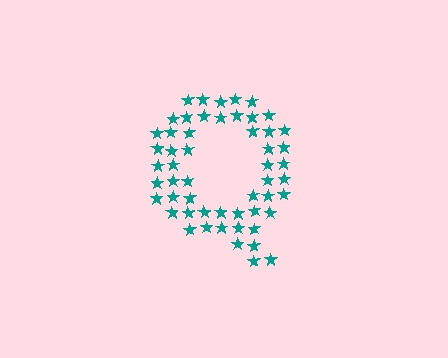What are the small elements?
The small elements are stars.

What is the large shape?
The large shape is the letter Q.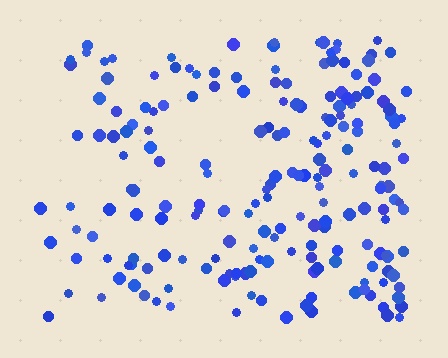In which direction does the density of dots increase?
From left to right, with the right side densest.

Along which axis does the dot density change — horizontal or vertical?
Horizontal.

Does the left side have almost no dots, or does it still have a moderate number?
Still a moderate number, just noticeably fewer than the right.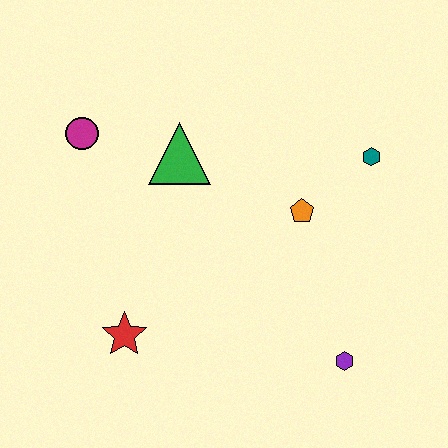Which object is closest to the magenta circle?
The green triangle is closest to the magenta circle.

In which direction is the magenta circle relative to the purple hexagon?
The magenta circle is to the left of the purple hexagon.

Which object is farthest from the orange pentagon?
The magenta circle is farthest from the orange pentagon.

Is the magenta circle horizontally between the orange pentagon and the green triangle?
No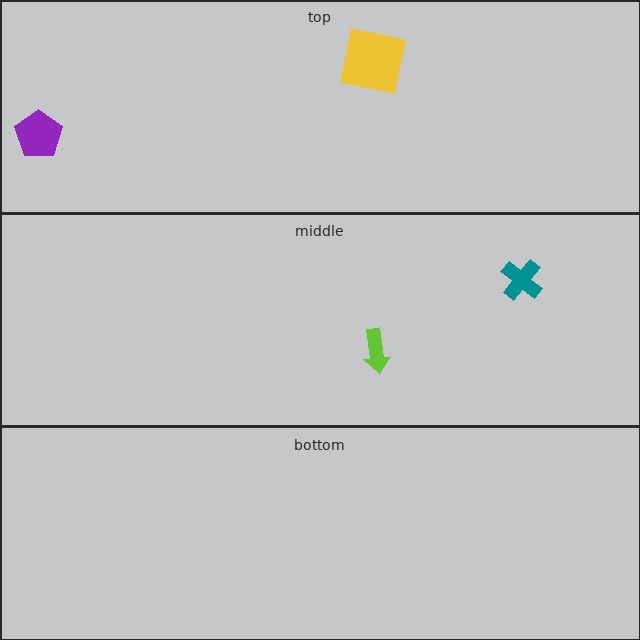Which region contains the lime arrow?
The middle region.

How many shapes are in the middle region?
2.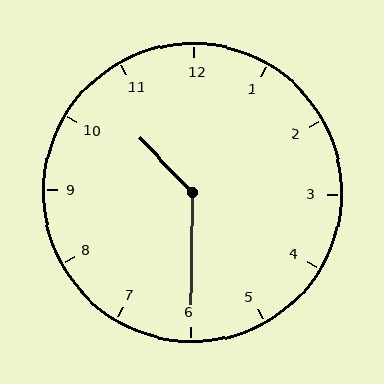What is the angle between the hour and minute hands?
Approximately 135 degrees.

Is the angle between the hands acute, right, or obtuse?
It is obtuse.